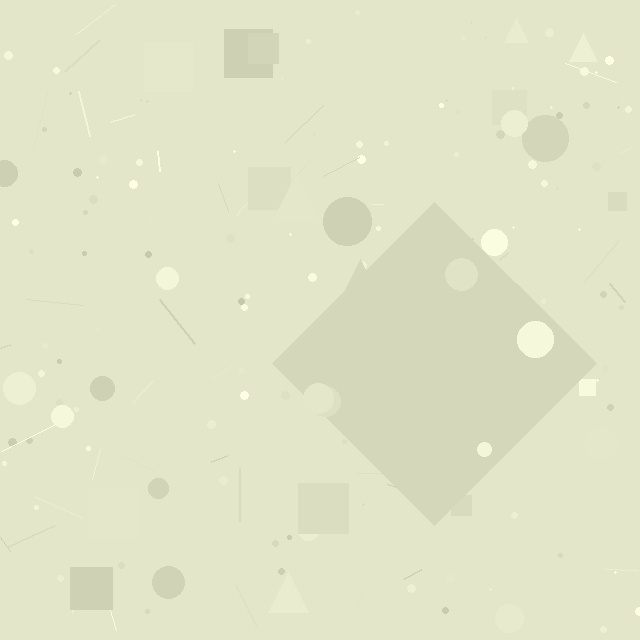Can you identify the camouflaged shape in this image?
The camouflaged shape is a diamond.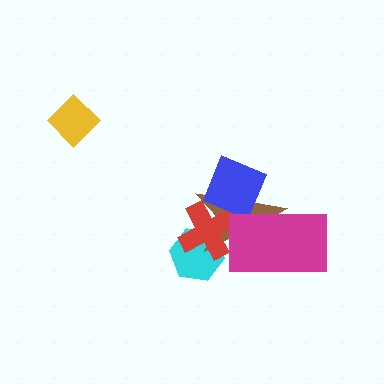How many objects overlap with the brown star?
4 objects overlap with the brown star.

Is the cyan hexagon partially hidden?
Yes, it is partially covered by another shape.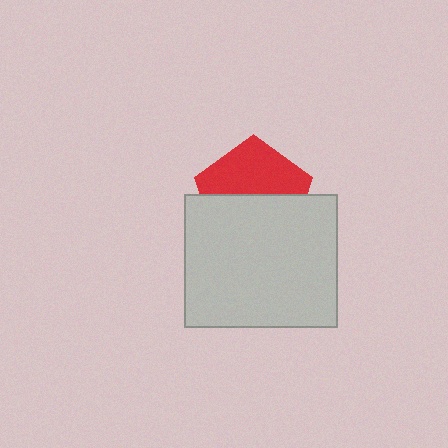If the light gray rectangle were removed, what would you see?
You would see the complete red pentagon.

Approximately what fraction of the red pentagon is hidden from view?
Roughly 53% of the red pentagon is hidden behind the light gray rectangle.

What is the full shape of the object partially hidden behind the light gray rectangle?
The partially hidden object is a red pentagon.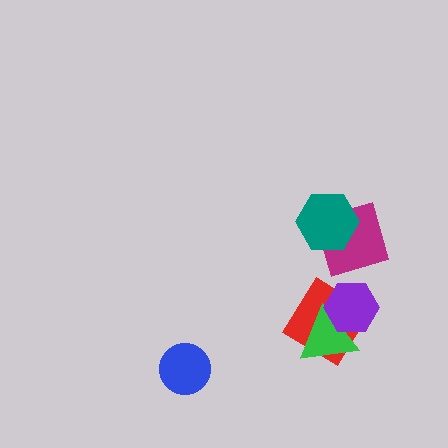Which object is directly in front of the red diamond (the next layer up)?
The green triangle is directly in front of the red diamond.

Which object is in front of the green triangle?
The purple hexagon is in front of the green triangle.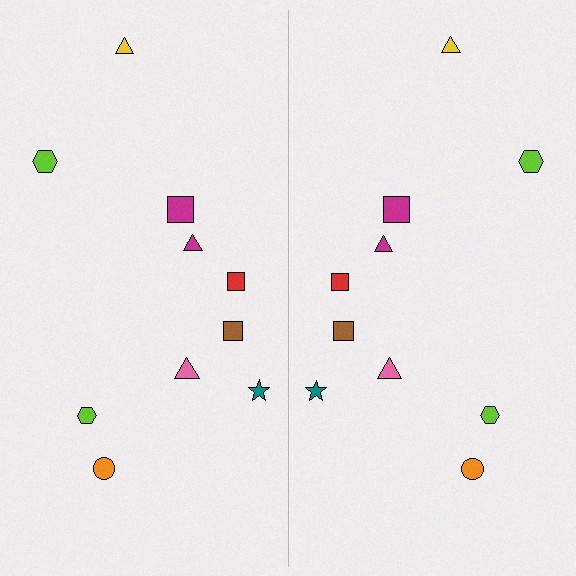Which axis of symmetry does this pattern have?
The pattern has a vertical axis of symmetry running through the center of the image.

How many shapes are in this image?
There are 20 shapes in this image.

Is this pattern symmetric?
Yes, this pattern has bilateral (reflection) symmetry.